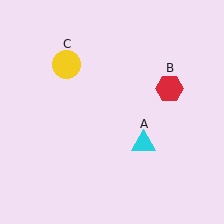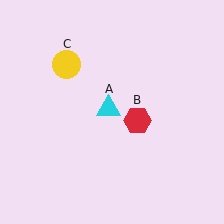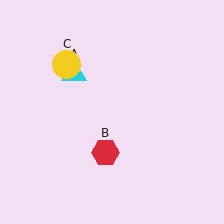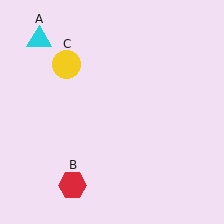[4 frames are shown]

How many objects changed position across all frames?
2 objects changed position: cyan triangle (object A), red hexagon (object B).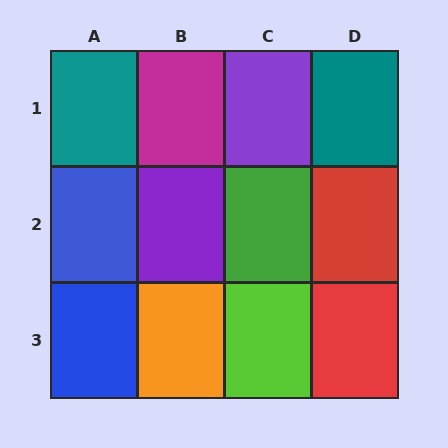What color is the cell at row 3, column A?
Blue.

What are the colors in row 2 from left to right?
Blue, purple, green, red.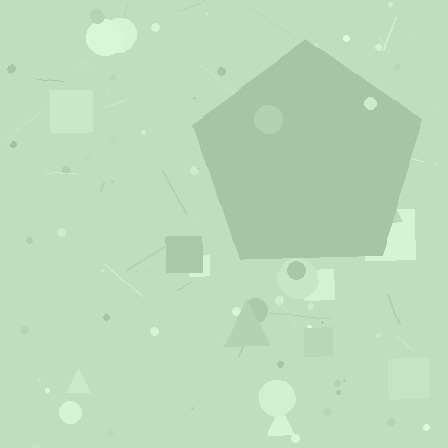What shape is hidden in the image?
A pentagon is hidden in the image.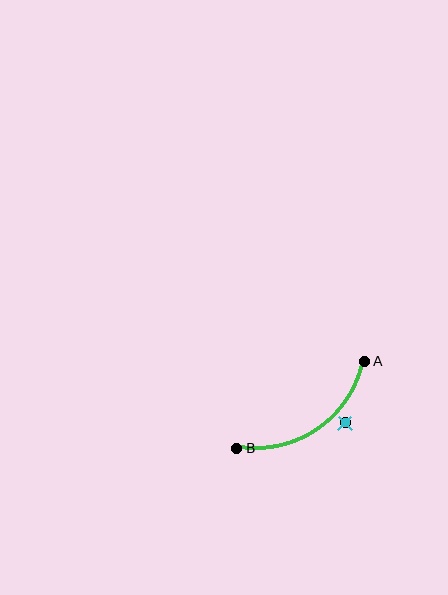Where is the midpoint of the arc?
The arc midpoint is the point on the curve farthest from the straight line joining A and B. It sits below and to the right of that line.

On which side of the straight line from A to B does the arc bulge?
The arc bulges below and to the right of the straight line connecting A and B.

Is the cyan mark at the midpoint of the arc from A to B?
No — the cyan mark does not lie on the arc at all. It sits slightly outside the curve.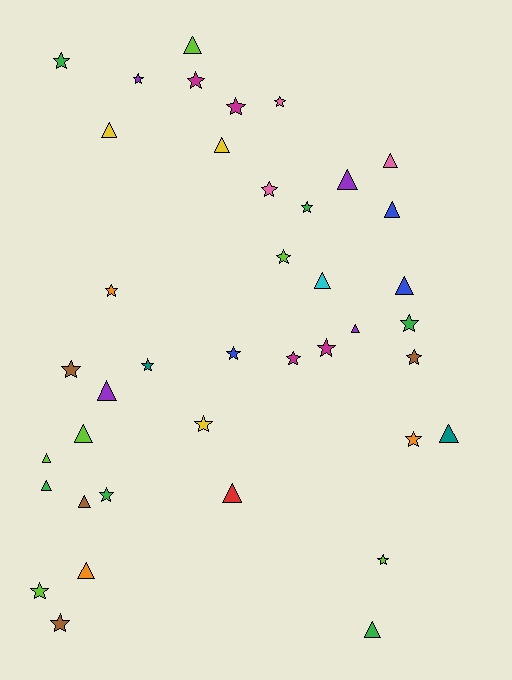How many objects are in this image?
There are 40 objects.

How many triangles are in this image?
There are 18 triangles.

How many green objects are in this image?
There are 6 green objects.